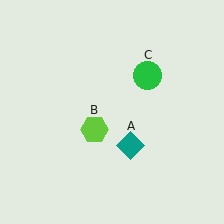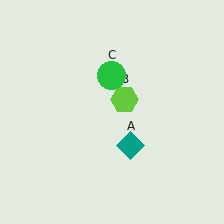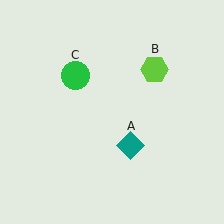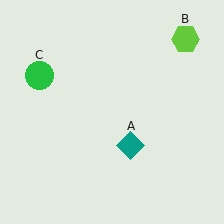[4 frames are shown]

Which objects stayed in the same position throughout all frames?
Teal diamond (object A) remained stationary.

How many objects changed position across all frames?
2 objects changed position: lime hexagon (object B), green circle (object C).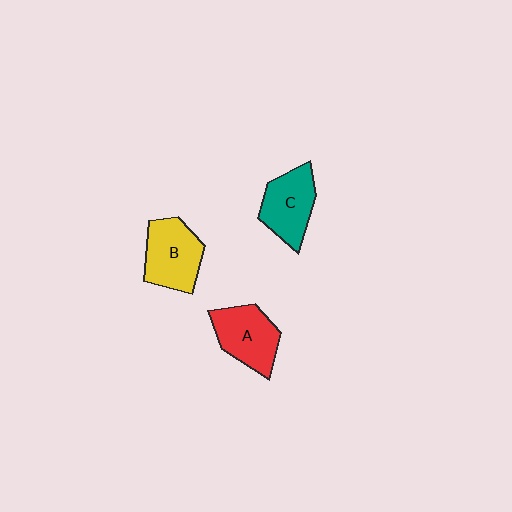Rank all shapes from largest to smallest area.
From largest to smallest: B (yellow), A (red), C (teal).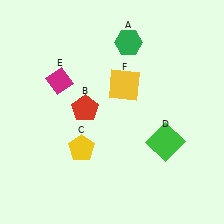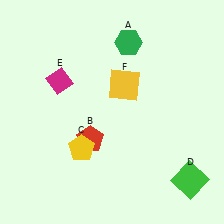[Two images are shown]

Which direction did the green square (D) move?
The green square (D) moved down.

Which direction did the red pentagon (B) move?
The red pentagon (B) moved down.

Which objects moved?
The objects that moved are: the red pentagon (B), the green square (D).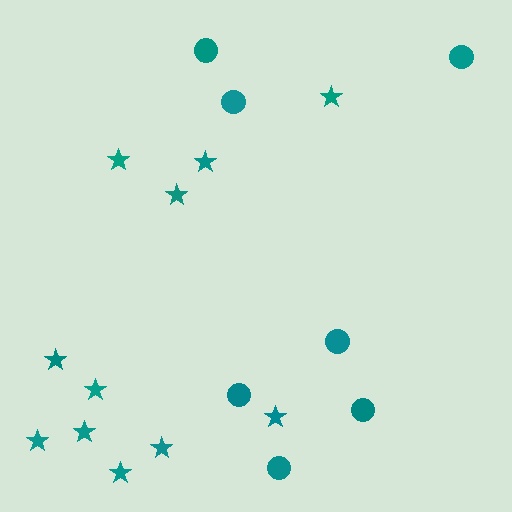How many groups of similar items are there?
There are 2 groups: one group of stars (11) and one group of circles (7).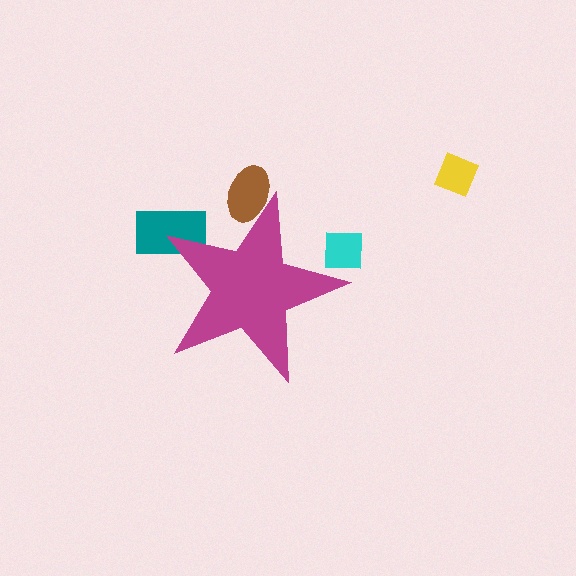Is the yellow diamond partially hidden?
No, the yellow diamond is fully visible.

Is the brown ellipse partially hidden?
Yes, the brown ellipse is partially hidden behind the magenta star.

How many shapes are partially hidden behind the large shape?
3 shapes are partially hidden.